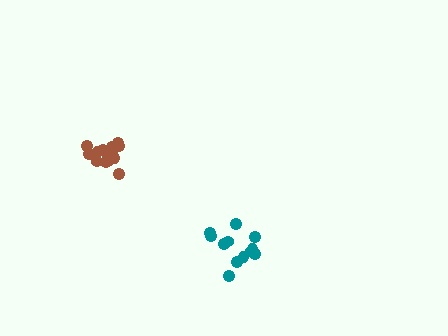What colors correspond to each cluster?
The clusters are colored: brown, teal.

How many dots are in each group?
Group 1: 14 dots, Group 2: 12 dots (26 total).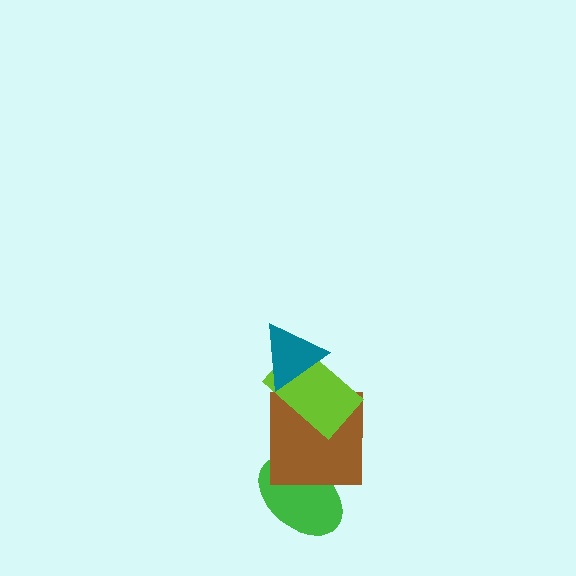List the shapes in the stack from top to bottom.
From top to bottom: the teal triangle, the lime rectangle, the brown square, the green ellipse.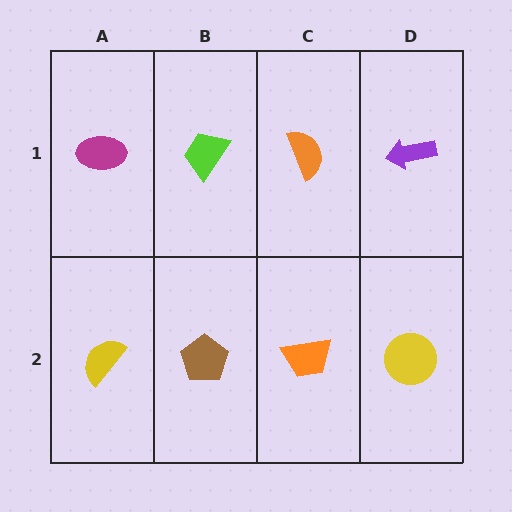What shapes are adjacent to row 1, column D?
A yellow circle (row 2, column D), an orange semicircle (row 1, column C).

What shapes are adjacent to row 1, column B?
A brown pentagon (row 2, column B), a magenta ellipse (row 1, column A), an orange semicircle (row 1, column C).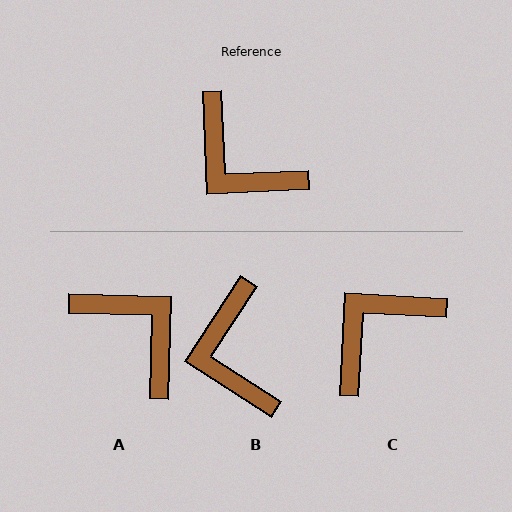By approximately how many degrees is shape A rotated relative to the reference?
Approximately 176 degrees counter-clockwise.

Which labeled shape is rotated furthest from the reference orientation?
A, about 176 degrees away.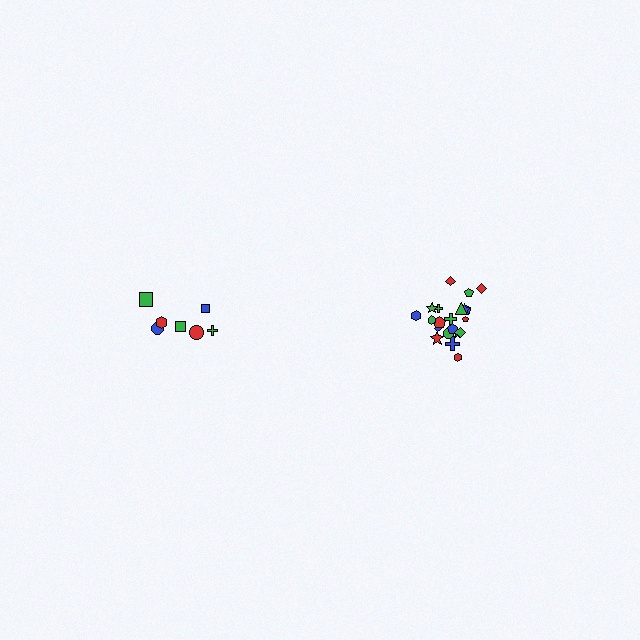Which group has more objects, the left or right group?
The right group.